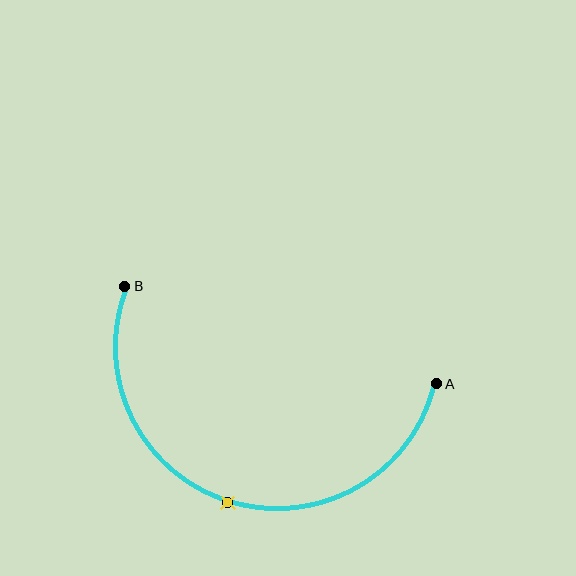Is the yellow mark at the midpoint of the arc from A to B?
Yes. The yellow mark lies on the arc at equal arc-length from both A and B — it is the arc midpoint.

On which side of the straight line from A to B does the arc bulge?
The arc bulges below the straight line connecting A and B.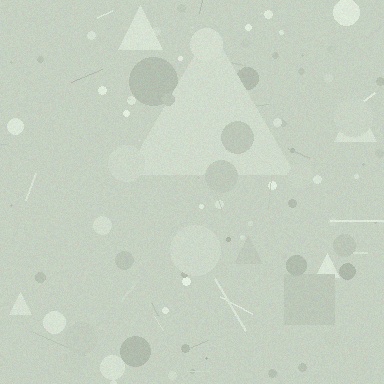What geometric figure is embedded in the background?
A triangle is embedded in the background.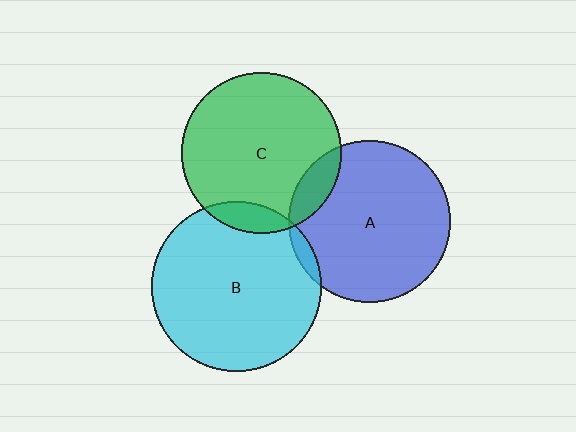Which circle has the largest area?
Circle B (cyan).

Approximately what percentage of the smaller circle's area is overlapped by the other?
Approximately 10%.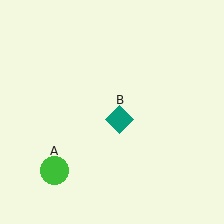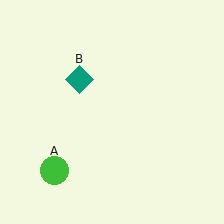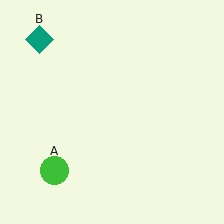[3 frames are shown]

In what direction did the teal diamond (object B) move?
The teal diamond (object B) moved up and to the left.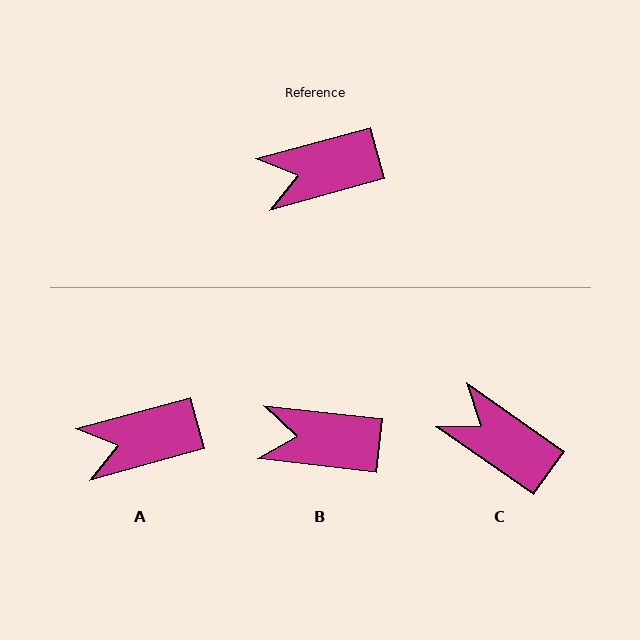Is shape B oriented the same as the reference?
No, it is off by about 22 degrees.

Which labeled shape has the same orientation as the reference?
A.